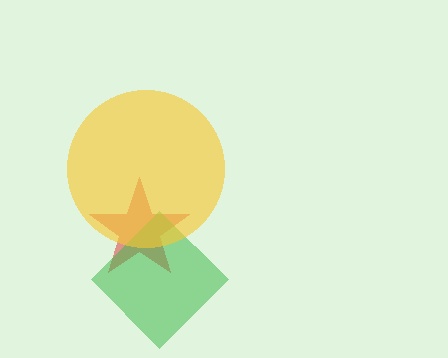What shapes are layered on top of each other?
The layered shapes are: a red star, a green diamond, a yellow circle.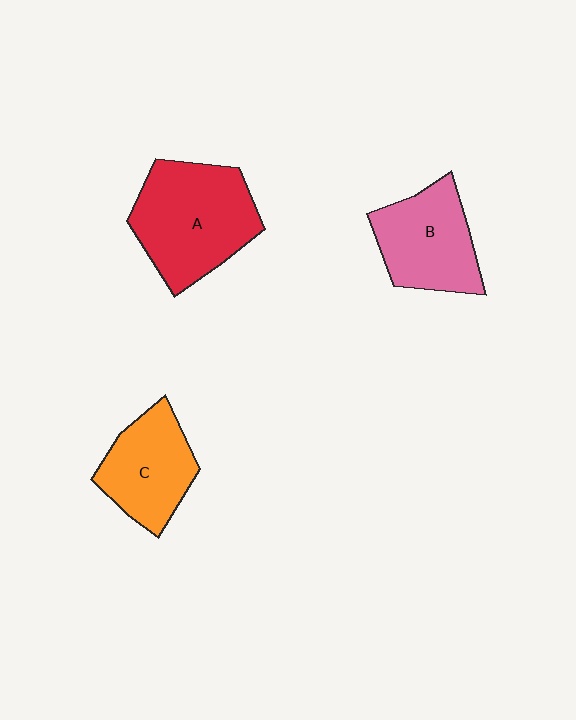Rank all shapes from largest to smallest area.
From largest to smallest: A (red), B (pink), C (orange).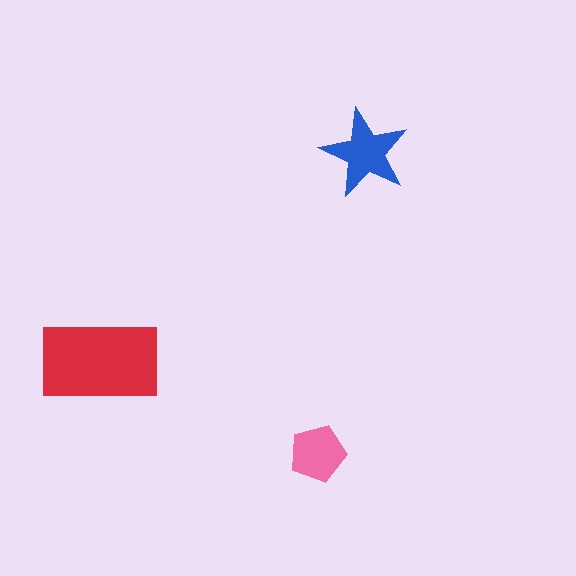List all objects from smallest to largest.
The pink pentagon, the blue star, the red rectangle.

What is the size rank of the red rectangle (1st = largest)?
1st.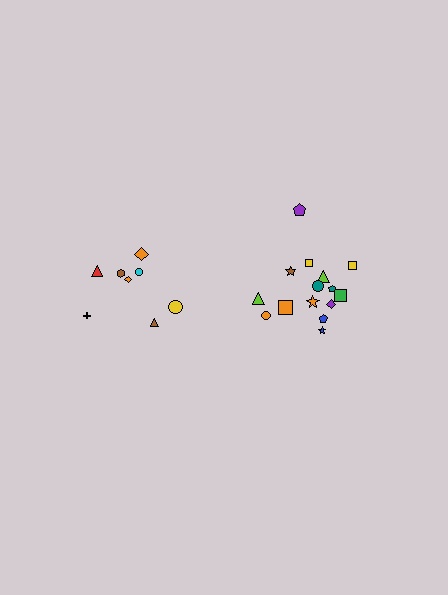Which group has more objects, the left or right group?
The right group.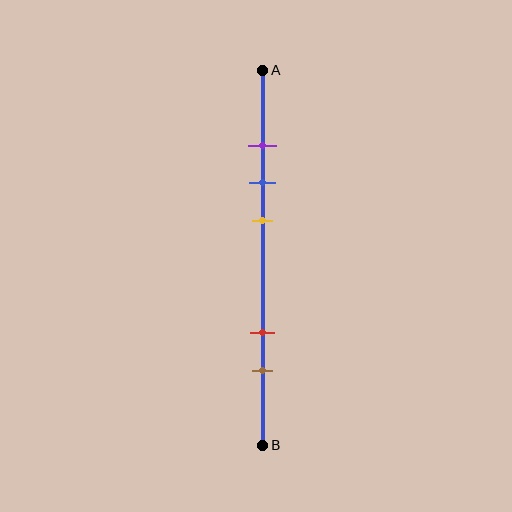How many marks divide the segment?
There are 5 marks dividing the segment.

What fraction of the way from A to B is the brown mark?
The brown mark is approximately 80% (0.8) of the way from A to B.